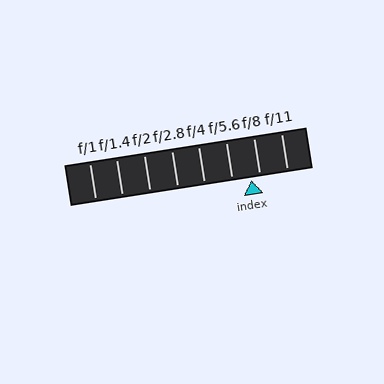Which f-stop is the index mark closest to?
The index mark is closest to f/8.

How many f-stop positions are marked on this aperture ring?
There are 8 f-stop positions marked.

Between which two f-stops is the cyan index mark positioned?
The index mark is between f/5.6 and f/8.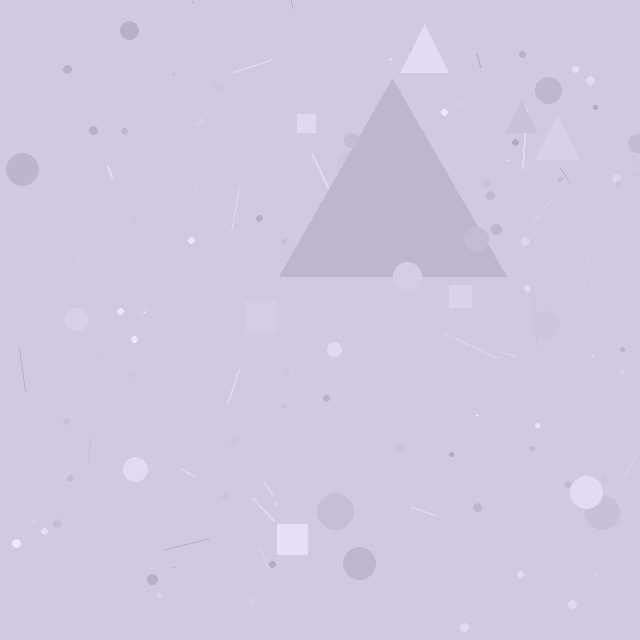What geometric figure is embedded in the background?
A triangle is embedded in the background.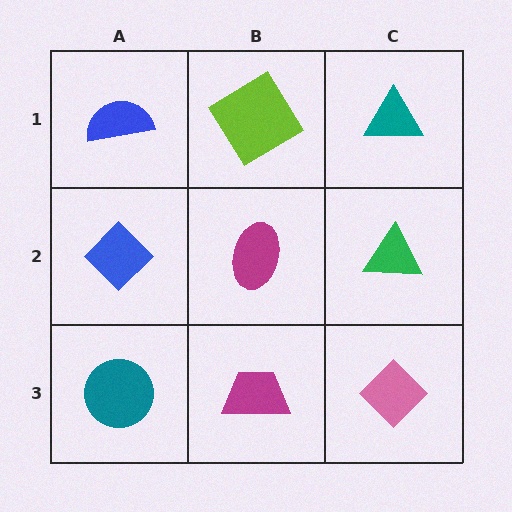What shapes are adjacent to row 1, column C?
A green triangle (row 2, column C), a lime diamond (row 1, column B).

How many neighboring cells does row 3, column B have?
3.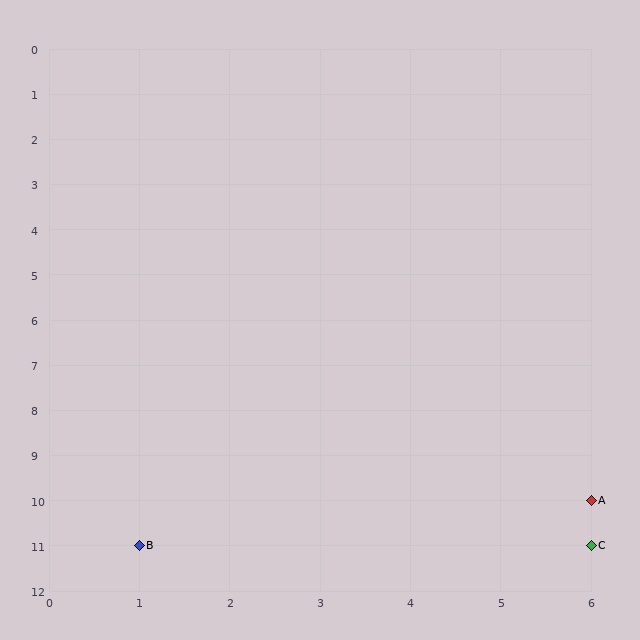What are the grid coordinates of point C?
Point C is at grid coordinates (6, 11).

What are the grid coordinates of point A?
Point A is at grid coordinates (6, 10).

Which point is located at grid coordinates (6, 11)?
Point C is at (6, 11).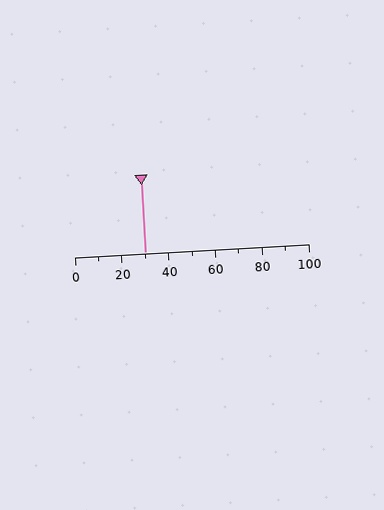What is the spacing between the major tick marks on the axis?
The major ticks are spaced 20 apart.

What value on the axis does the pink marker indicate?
The marker indicates approximately 30.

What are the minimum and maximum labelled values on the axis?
The axis runs from 0 to 100.